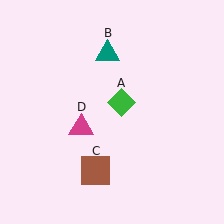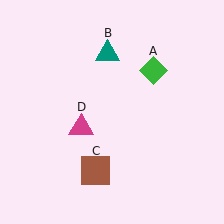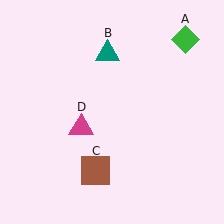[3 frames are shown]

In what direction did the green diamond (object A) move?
The green diamond (object A) moved up and to the right.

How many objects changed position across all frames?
1 object changed position: green diamond (object A).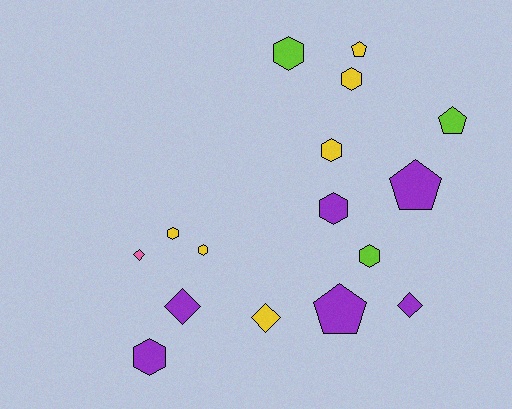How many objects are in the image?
There are 16 objects.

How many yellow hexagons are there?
There are 4 yellow hexagons.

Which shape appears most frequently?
Hexagon, with 8 objects.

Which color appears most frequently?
Yellow, with 6 objects.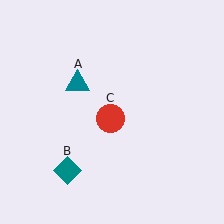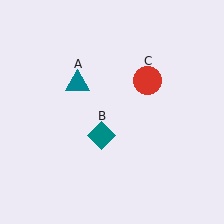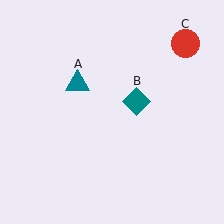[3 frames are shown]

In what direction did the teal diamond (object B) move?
The teal diamond (object B) moved up and to the right.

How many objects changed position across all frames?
2 objects changed position: teal diamond (object B), red circle (object C).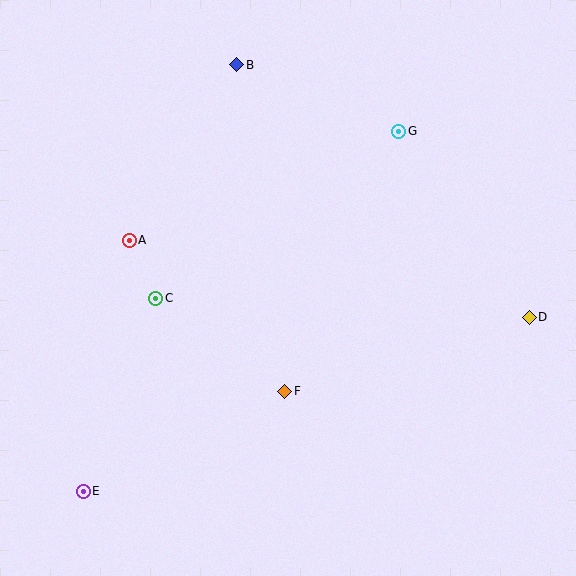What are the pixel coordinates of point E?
Point E is at (83, 491).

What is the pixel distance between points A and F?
The distance between A and F is 216 pixels.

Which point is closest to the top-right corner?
Point G is closest to the top-right corner.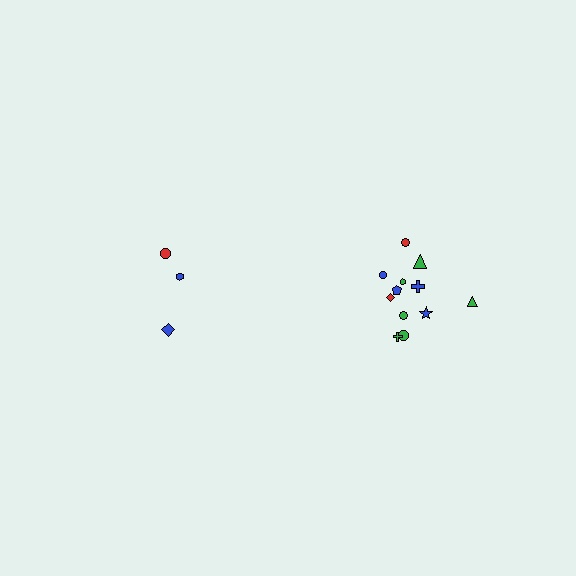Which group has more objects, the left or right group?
The right group.